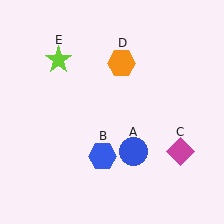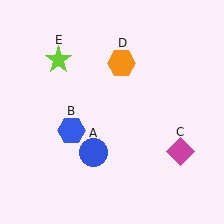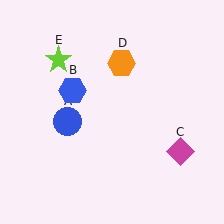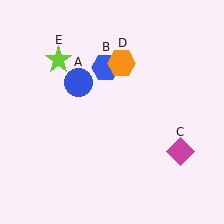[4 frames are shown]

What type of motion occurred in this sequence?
The blue circle (object A), blue hexagon (object B) rotated clockwise around the center of the scene.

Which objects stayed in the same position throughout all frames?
Magenta diamond (object C) and orange hexagon (object D) and lime star (object E) remained stationary.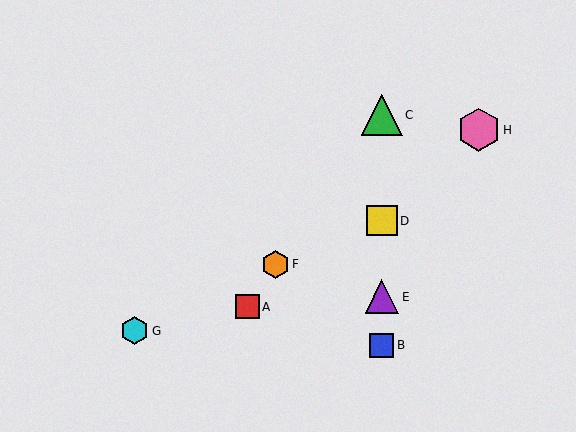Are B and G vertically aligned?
No, B is at x≈382 and G is at x≈135.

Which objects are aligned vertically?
Objects B, C, D, E are aligned vertically.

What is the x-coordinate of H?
Object H is at x≈479.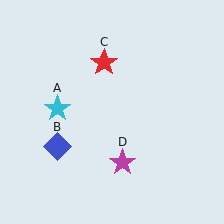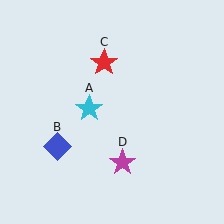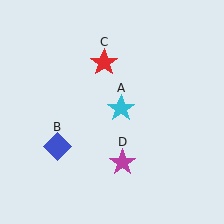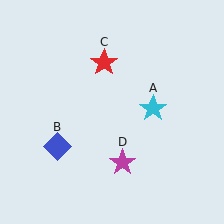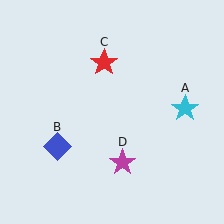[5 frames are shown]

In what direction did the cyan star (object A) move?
The cyan star (object A) moved right.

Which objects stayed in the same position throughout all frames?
Blue diamond (object B) and red star (object C) and magenta star (object D) remained stationary.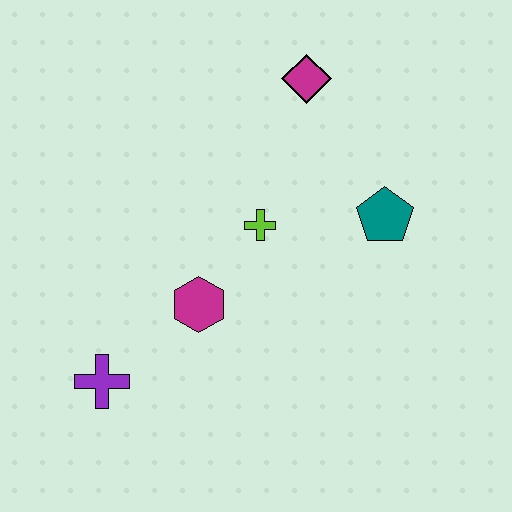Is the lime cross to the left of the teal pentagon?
Yes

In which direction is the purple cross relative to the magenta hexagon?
The purple cross is to the left of the magenta hexagon.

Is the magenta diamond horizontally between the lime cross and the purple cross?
No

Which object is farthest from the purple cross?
The magenta diamond is farthest from the purple cross.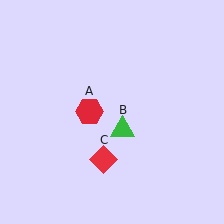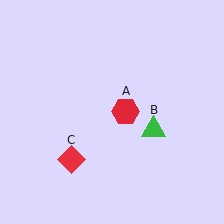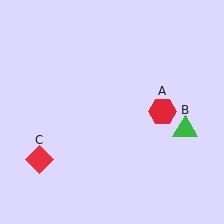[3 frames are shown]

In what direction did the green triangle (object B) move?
The green triangle (object B) moved right.